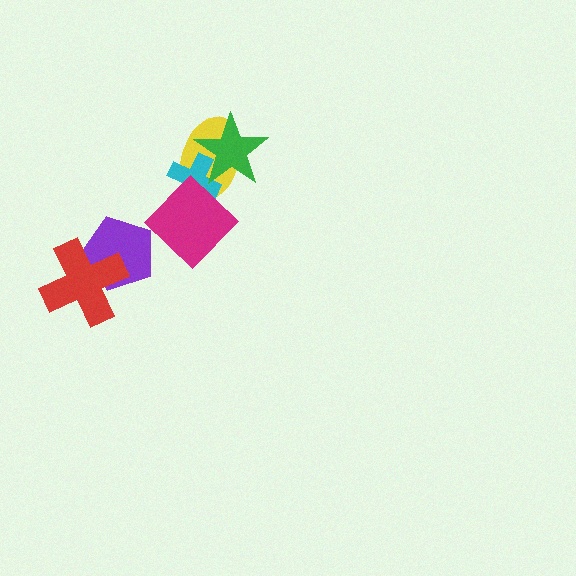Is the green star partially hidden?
No, no other shape covers it.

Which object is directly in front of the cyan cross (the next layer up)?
The green star is directly in front of the cyan cross.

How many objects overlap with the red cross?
1 object overlaps with the red cross.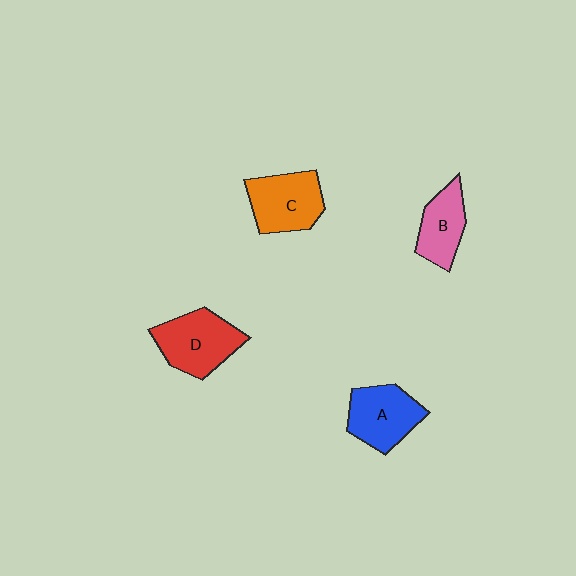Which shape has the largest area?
Shape D (red).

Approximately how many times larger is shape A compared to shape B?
Approximately 1.3 times.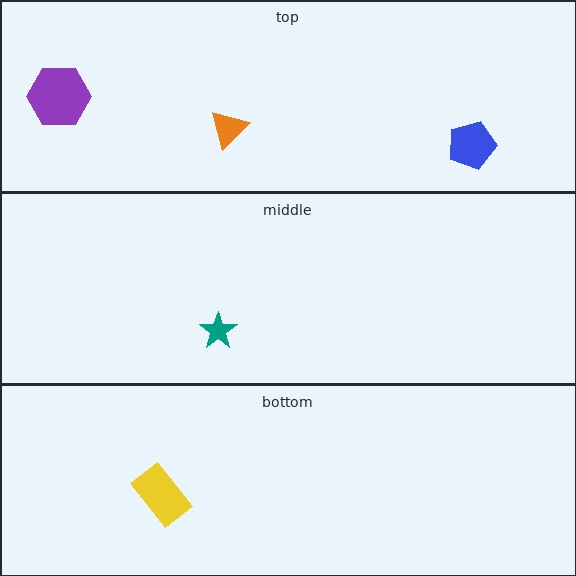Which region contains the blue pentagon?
The top region.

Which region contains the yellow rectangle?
The bottom region.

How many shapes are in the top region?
3.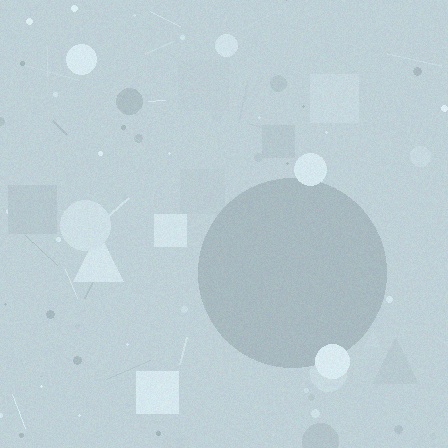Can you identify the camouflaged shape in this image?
The camouflaged shape is a circle.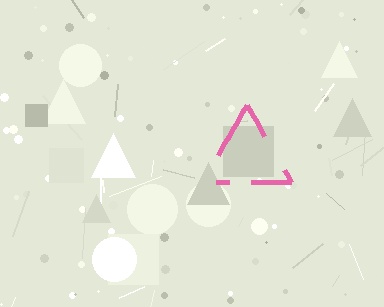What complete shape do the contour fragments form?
The contour fragments form a triangle.